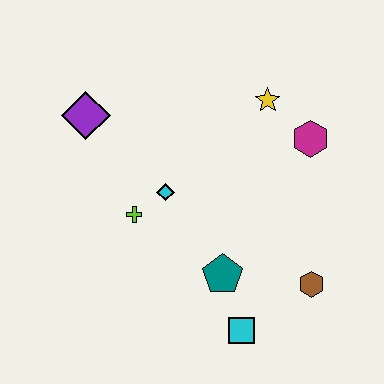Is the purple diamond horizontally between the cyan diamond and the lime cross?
No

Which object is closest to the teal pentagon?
The cyan square is closest to the teal pentagon.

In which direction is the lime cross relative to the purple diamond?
The lime cross is below the purple diamond.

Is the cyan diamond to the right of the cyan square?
No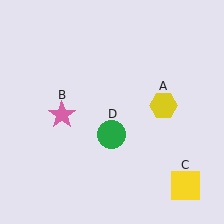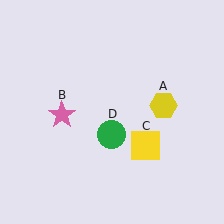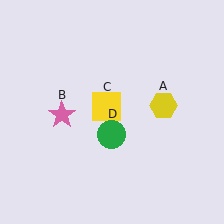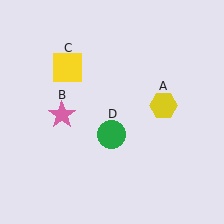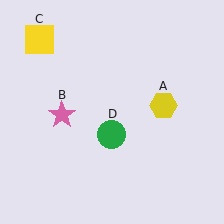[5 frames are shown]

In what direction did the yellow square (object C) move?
The yellow square (object C) moved up and to the left.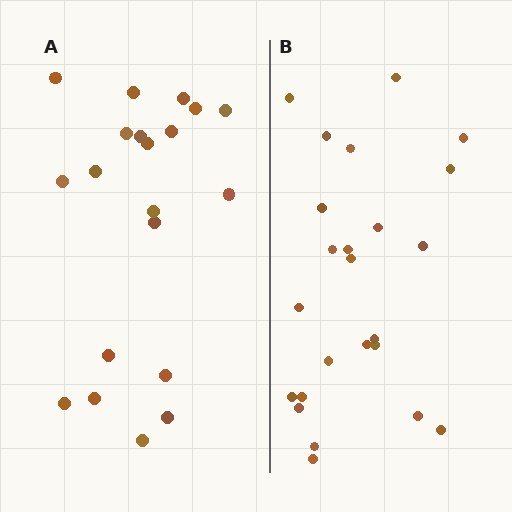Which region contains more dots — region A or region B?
Region B (the right region) has more dots.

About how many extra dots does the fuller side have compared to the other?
Region B has about 4 more dots than region A.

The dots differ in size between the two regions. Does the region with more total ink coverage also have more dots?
No. Region A has more total ink coverage because its dots are larger, but region B actually contains more individual dots. Total area can be misleading — the number of items is what matters here.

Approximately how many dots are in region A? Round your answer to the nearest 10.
About 20 dots.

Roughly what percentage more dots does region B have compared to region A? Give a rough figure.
About 20% more.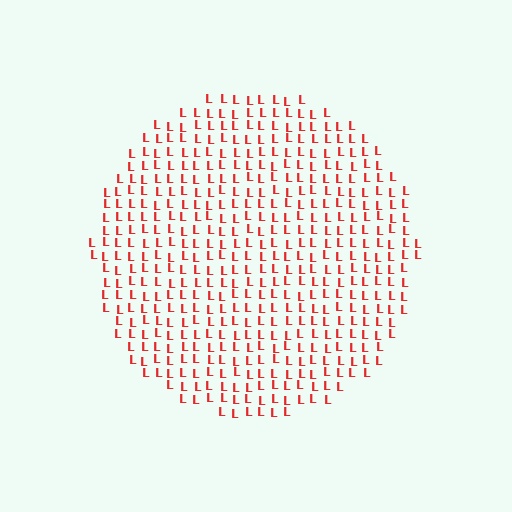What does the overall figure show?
The overall figure shows a circle.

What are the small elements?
The small elements are letter L's.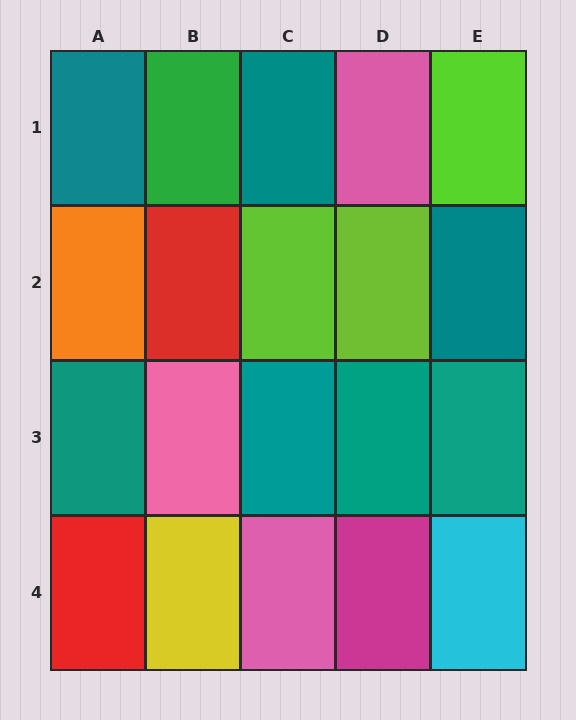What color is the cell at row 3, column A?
Teal.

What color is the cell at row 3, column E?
Teal.